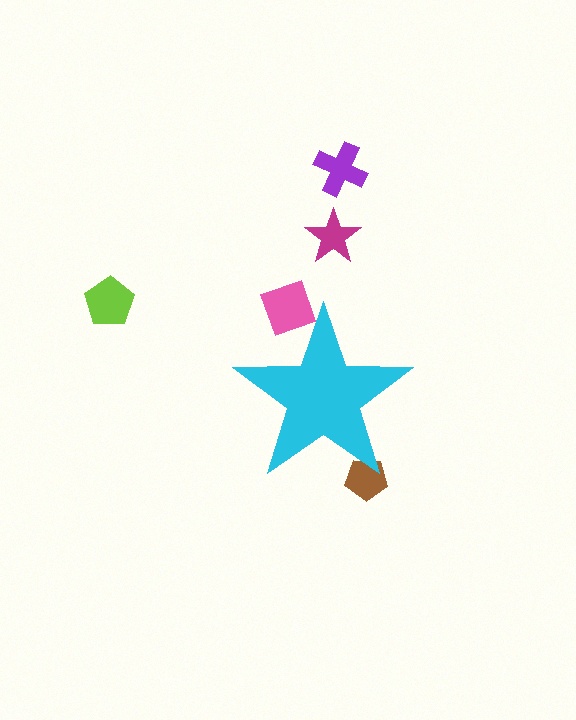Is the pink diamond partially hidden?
Yes, the pink diamond is partially hidden behind the cyan star.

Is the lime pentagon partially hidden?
No, the lime pentagon is fully visible.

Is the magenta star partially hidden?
No, the magenta star is fully visible.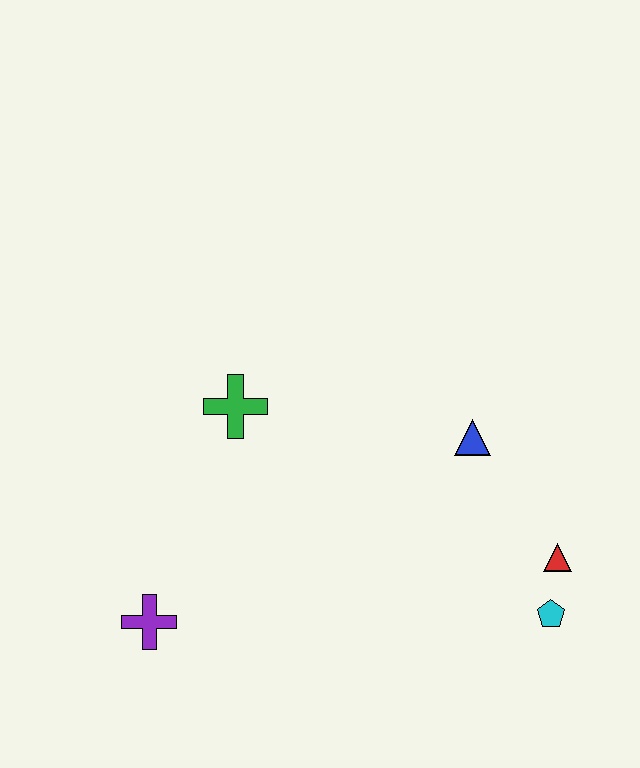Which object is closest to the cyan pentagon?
The red triangle is closest to the cyan pentagon.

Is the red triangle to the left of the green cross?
No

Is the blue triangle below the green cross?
Yes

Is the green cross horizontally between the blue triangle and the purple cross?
Yes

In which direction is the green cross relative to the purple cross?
The green cross is above the purple cross.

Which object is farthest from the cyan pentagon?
The purple cross is farthest from the cyan pentagon.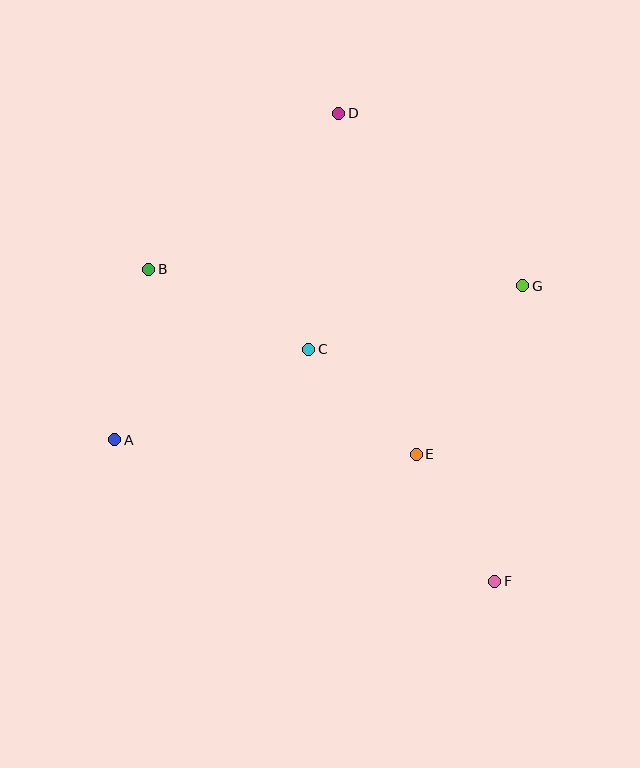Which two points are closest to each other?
Points E and F are closest to each other.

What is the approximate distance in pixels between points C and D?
The distance between C and D is approximately 238 pixels.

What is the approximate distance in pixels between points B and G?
The distance between B and G is approximately 374 pixels.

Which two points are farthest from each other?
Points D and F are farthest from each other.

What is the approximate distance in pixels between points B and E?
The distance between B and E is approximately 325 pixels.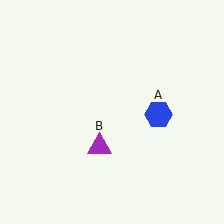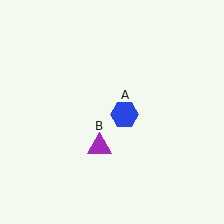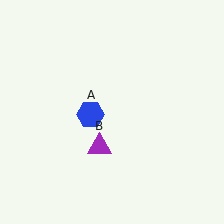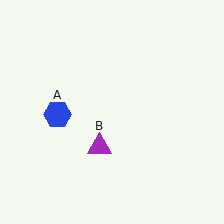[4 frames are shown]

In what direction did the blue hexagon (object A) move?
The blue hexagon (object A) moved left.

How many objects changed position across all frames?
1 object changed position: blue hexagon (object A).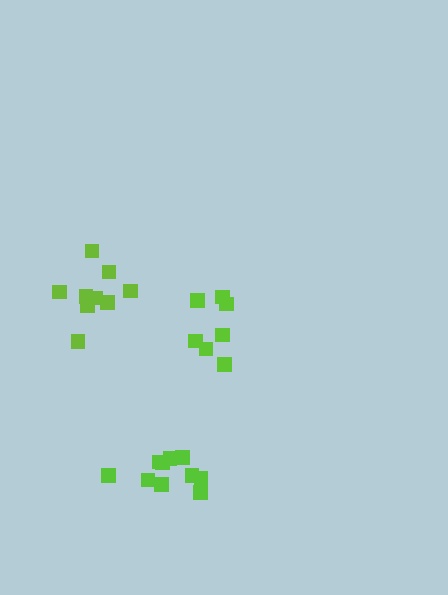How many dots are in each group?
Group 1: 10 dots, Group 2: 7 dots, Group 3: 9 dots (26 total).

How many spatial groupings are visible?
There are 3 spatial groupings.